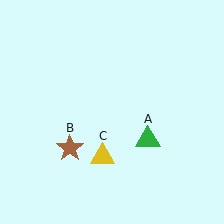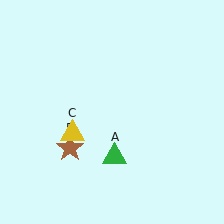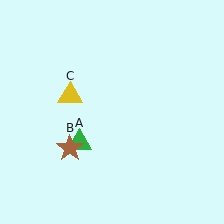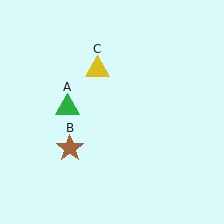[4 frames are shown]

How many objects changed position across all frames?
2 objects changed position: green triangle (object A), yellow triangle (object C).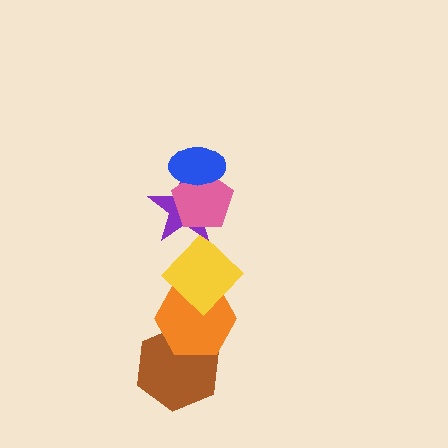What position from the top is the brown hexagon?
The brown hexagon is 6th from the top.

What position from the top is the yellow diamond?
The yellow diamond is 4th from the top.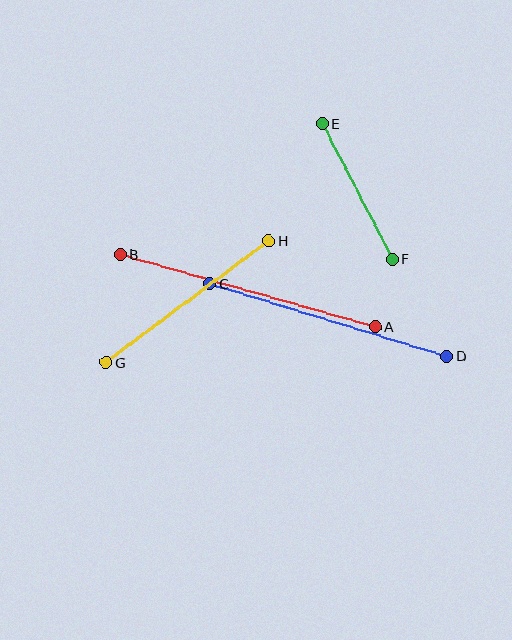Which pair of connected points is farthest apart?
Points A and B are farthest apart.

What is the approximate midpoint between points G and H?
The midpoint is at approximately (187, 301) pixels.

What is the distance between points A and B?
The distance is approximately 264 pixels.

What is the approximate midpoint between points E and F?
The midpoint is at approximately (357, 191) pixels.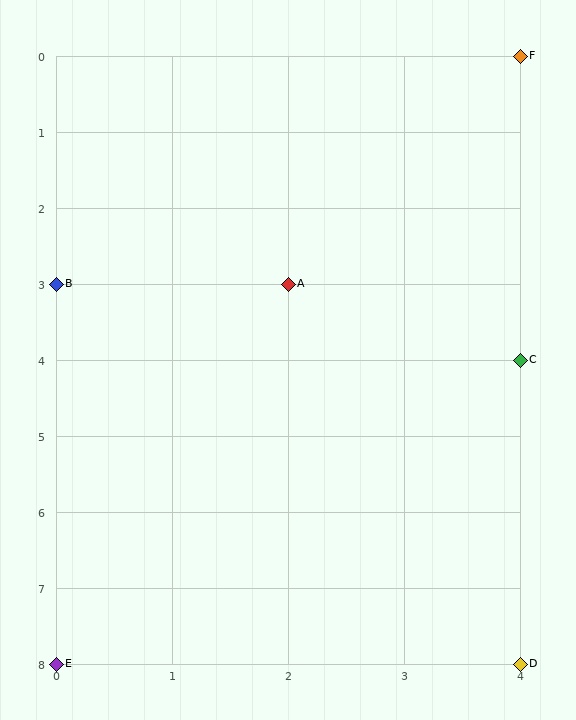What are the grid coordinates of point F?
Point F is at grid coordinates (4, 0).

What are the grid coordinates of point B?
Point B is at grid coordinates (0, 3).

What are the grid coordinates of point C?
Point C is at grid coordinates (4, 4).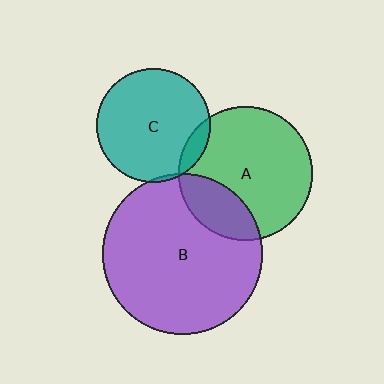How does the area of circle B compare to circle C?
Approximately 2.0 times.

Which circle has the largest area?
Circle B (purple).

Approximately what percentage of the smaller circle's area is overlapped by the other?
Approximately 25%.